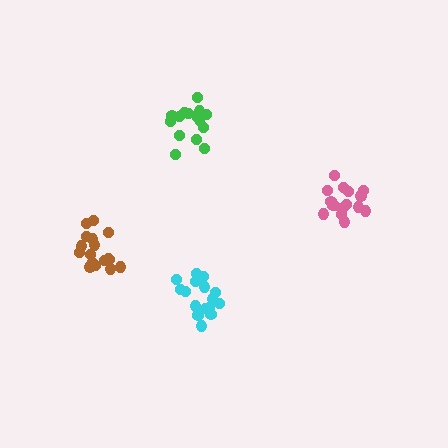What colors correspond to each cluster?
The clusters are colored: cyan, pink, green, brown.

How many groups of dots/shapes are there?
There are 4 groups.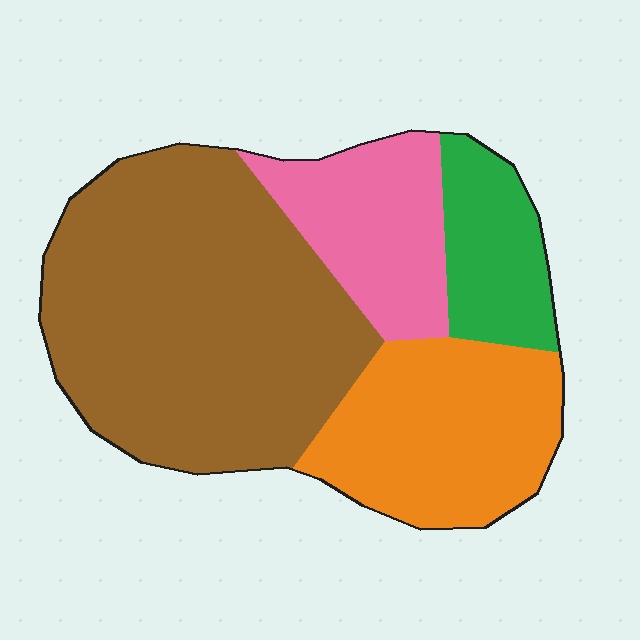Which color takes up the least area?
Green, at roughly 10%.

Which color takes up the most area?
Brown, at roughly 50%.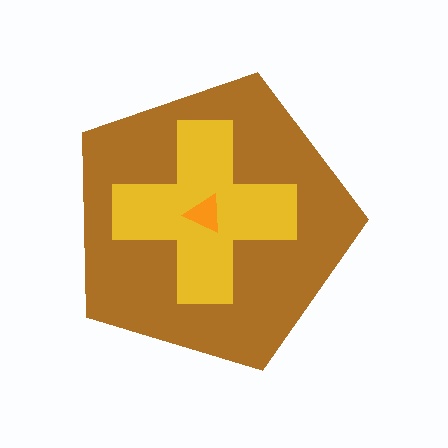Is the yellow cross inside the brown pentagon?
Yes.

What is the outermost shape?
The brown pentagon.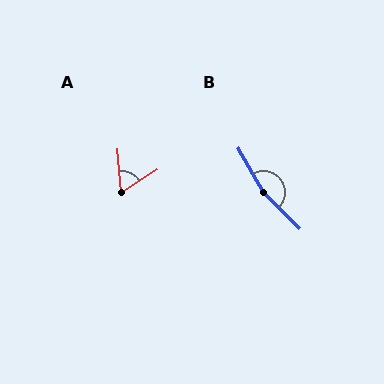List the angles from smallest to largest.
A (63°), B (164°).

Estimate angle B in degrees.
Approximately 164 degrees.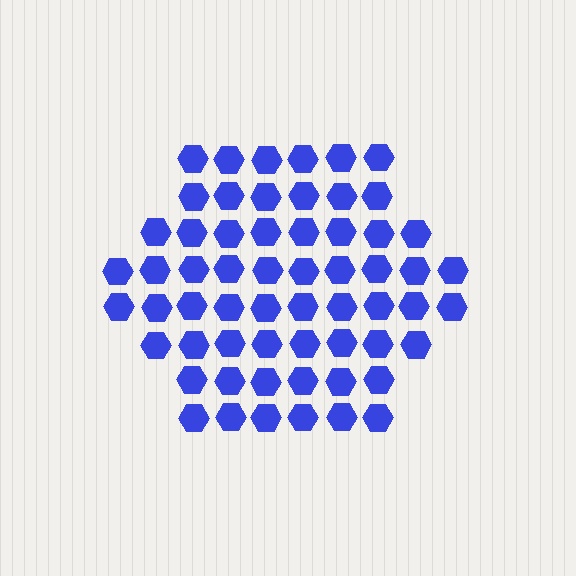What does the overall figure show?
The overall figure shows a hexagon.